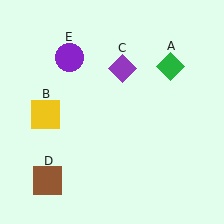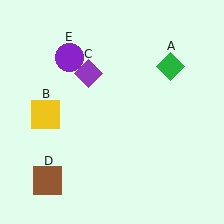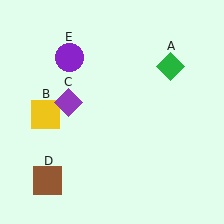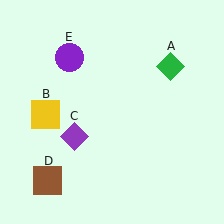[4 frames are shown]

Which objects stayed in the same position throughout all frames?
Green diamond (object A) and yellow square (object B) and brown square (object D) and purple circle (object E) remained stationary.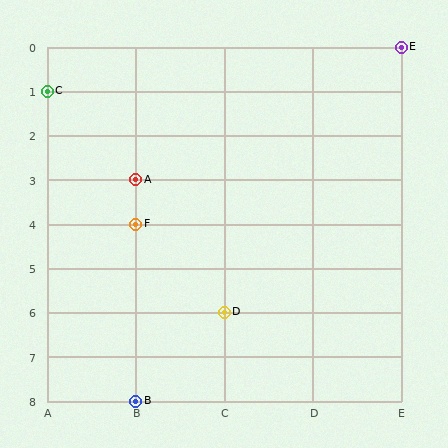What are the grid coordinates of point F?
Point F is at grid coordinates (B, 4).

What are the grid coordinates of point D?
Point D is at grid coordinates (C, 6).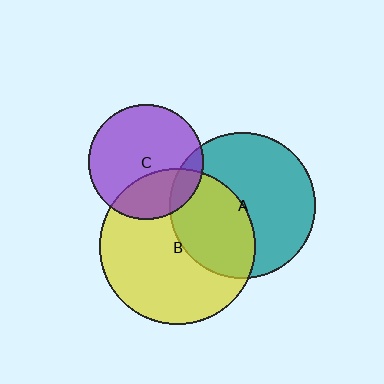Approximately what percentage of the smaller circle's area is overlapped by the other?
Approximately 40%.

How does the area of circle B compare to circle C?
Approximately 1.8 times.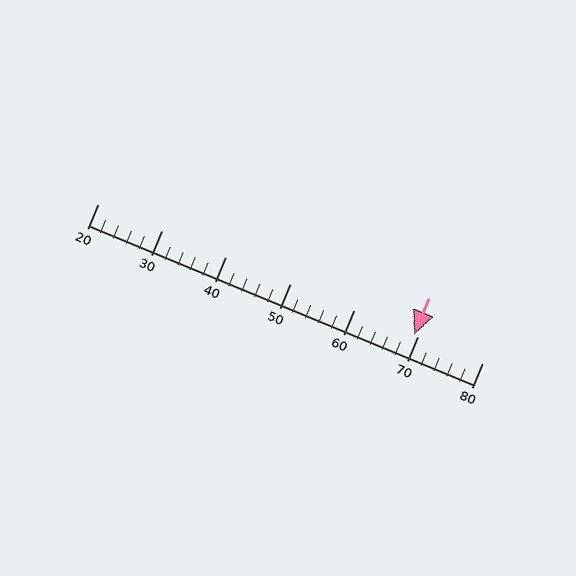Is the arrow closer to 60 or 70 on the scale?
The arrow is closer to 70.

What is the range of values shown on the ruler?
The ruler shows values from 20 to 80.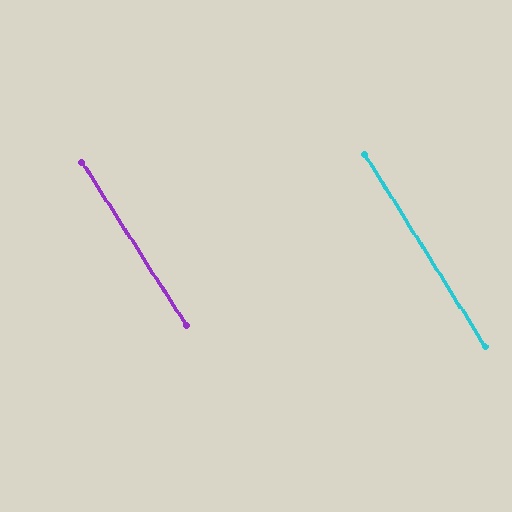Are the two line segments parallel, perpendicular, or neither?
Parallel — their directions differ by only 0.6°.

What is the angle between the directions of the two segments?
Approximately 1 degree.